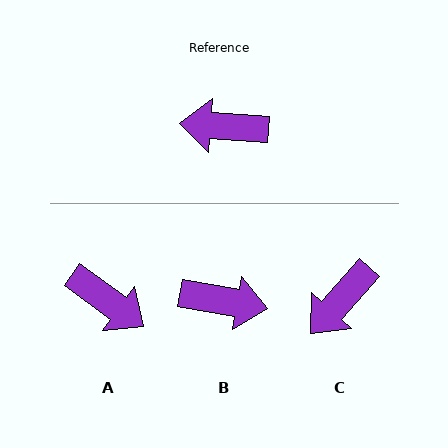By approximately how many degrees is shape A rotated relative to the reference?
Approximately 148 degrees counter-clockwise.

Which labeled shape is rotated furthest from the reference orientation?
B, about 174 degrees away.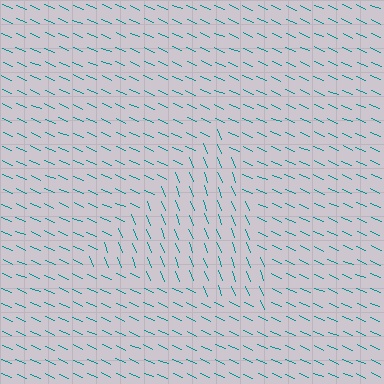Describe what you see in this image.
The image is filled with small teal line segments. A triangle region in the image has lines oriented differently from the surrounding lines, creating a visible texture boundary.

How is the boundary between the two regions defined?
The boundary is defined purely by a change in line orientation (approximately 45 degrees difference). All lines are the same color and thickness.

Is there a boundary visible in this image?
Yes, there is a texture boundary formed by a change in line orientation.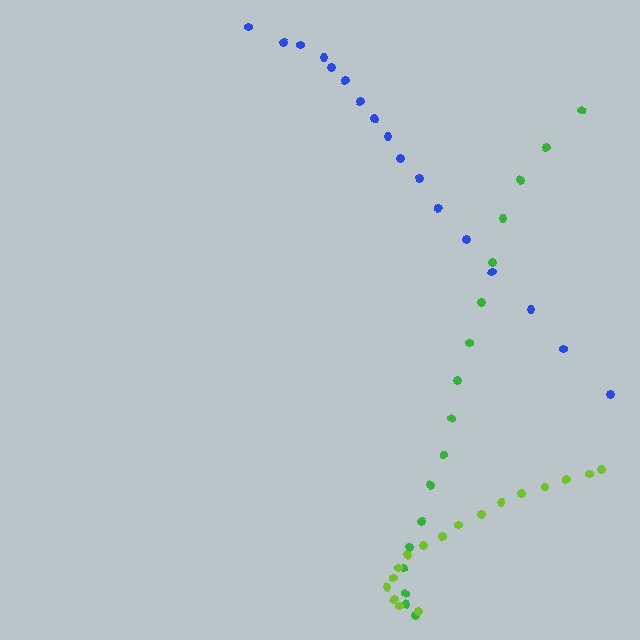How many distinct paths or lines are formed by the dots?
There are 3 distinct paths.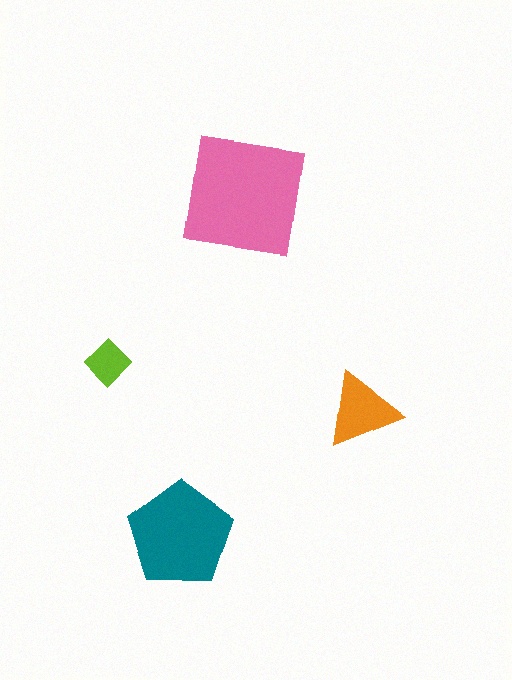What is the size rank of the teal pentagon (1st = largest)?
2nd.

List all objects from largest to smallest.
The pink square, the teal pentagon, the orange triangle, the lime diamond.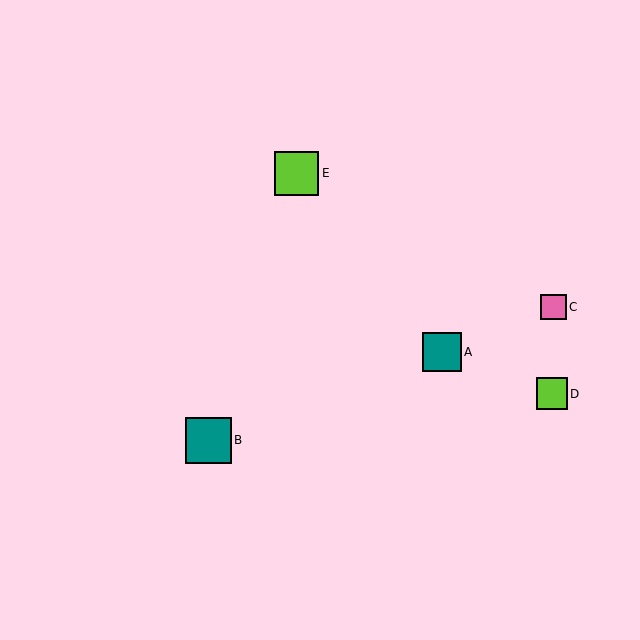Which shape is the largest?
The teal square (labeled B) is the largest.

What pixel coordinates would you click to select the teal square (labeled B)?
Click at (208, 440) to select the teal square B.